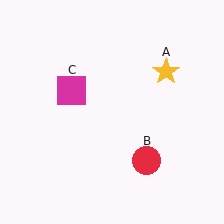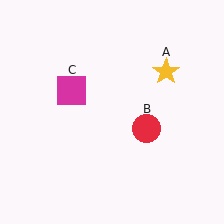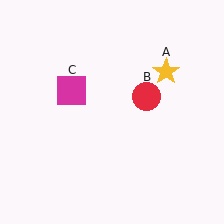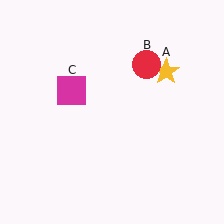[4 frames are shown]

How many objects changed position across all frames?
1 object changed position: red circle (object B).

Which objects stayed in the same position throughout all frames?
Yellow star (object A) and magenta square (object C) remained stationary.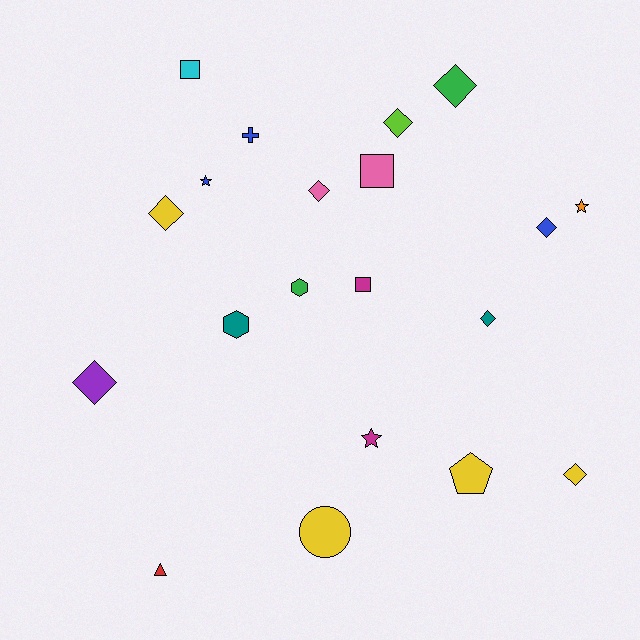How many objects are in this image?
There are 20 objects.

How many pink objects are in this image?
There are 2 pink objects.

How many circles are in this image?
There is 1 circle.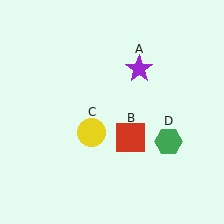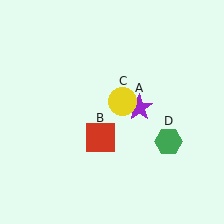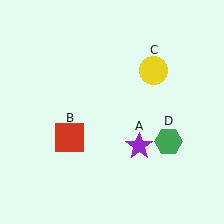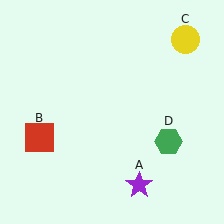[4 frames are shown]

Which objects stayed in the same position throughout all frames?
Green hexagon (object D) remained stationary.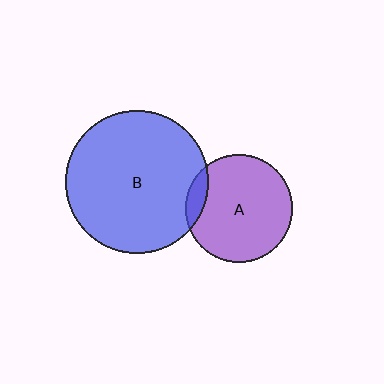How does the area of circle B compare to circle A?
Approximately 1.8 times.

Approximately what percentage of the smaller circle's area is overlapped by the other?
Approximately 10%.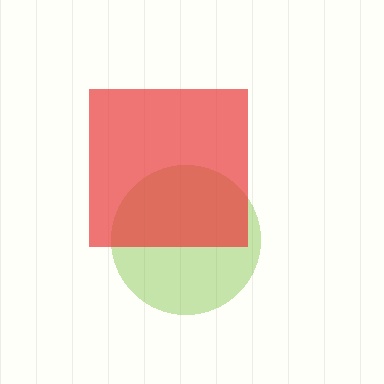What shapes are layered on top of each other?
The layered shapes are: a lime circle, a red square.